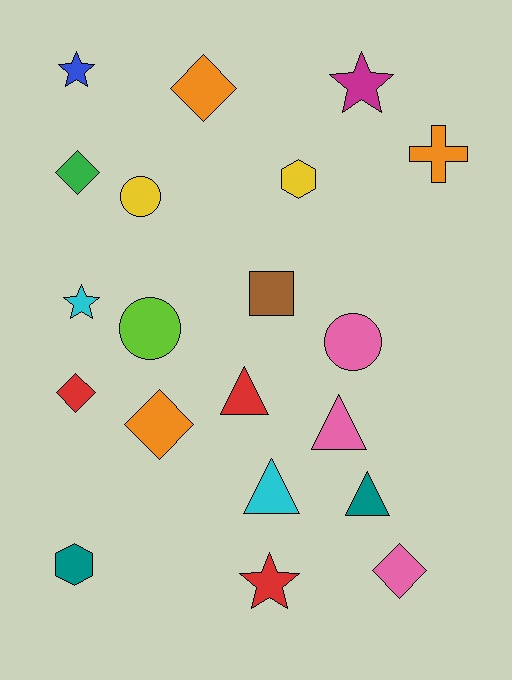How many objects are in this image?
There are 20 objects.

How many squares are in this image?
There is 1 square.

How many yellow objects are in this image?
There are 2 yellow objects.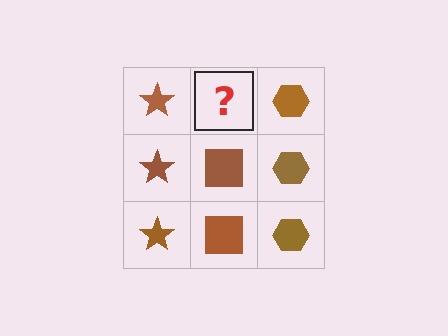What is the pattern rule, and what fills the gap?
The rule is that each column has a consistent shape. The gap should be filled with a brown square.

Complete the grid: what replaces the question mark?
The question mark should be replaced with a brown square.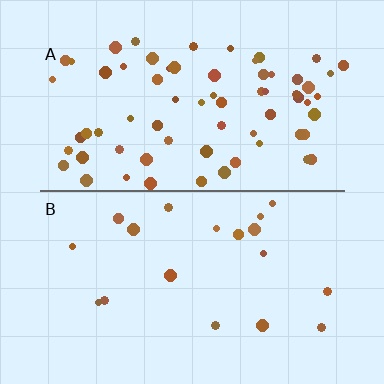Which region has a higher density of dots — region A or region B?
A (the top).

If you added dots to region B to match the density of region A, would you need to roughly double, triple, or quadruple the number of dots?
Approximately quadruple.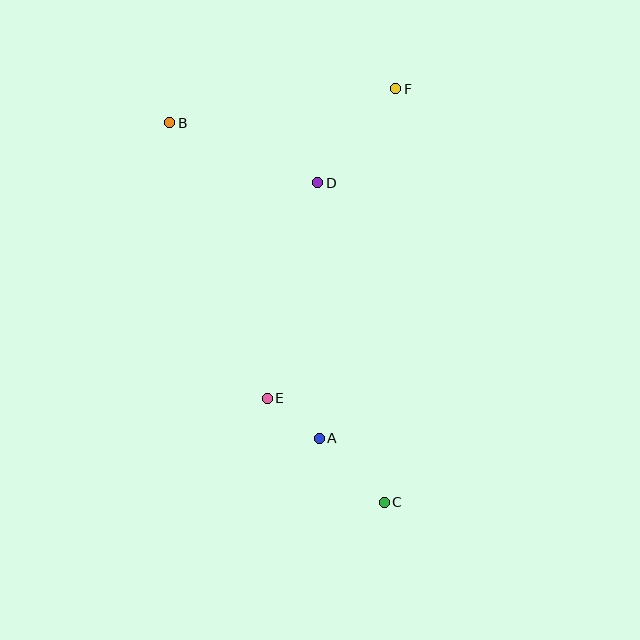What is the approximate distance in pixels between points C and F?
The distance between C and F is approximately 413 pixels.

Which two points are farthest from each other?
Points B and C are farthest from each other.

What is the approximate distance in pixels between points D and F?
The distance between D and F is approximately 122 pixels.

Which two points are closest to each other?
Points A and E are closest to each other.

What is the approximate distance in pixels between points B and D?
The distance between B and D is approximately 160 pixels.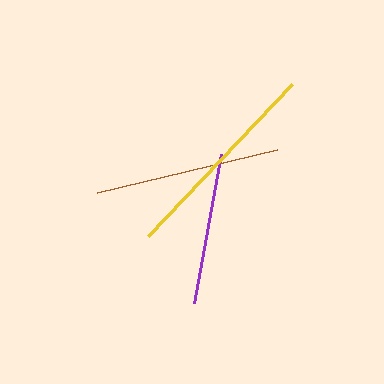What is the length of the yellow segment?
The yellow segment is approximately 209 pixels long.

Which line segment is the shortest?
The purple line is the shortest at approximately 151 pixels.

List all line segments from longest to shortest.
From longest to shortest: yellow, brown, purple.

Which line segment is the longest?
The yellow line is the longest at approximately 209 pixels.